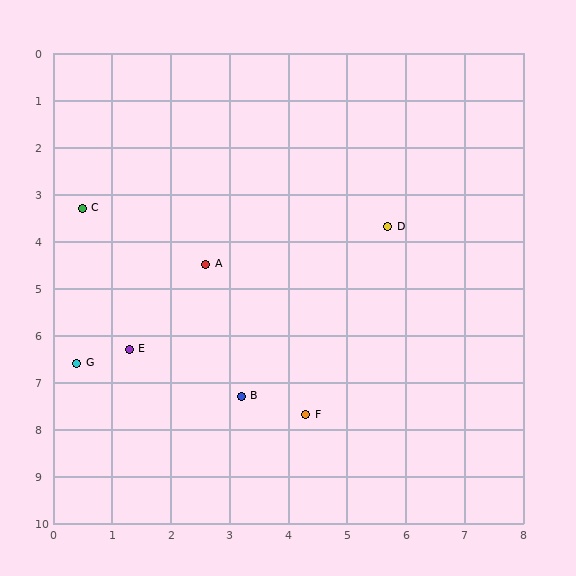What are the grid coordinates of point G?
Point G is at approximately (0.4, 6.6).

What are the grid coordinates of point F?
Point F is at approximately (4.3, 7.7).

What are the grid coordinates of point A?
Point A is at approximately (2.6, 4.5).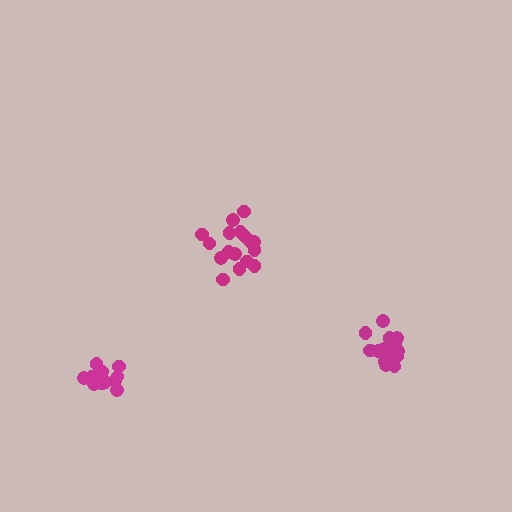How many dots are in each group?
Group 1: 17 dots, Group 2: 19 dots, Group 3: 14 dots (50 total).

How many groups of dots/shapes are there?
There are 3 groups.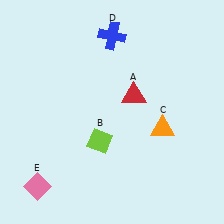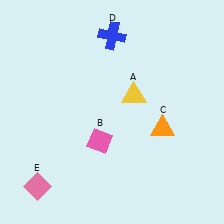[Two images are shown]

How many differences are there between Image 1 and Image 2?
There are 2 differences between the two images.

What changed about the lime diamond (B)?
In Image 1, B is lime. In Image 2, it changed to pink.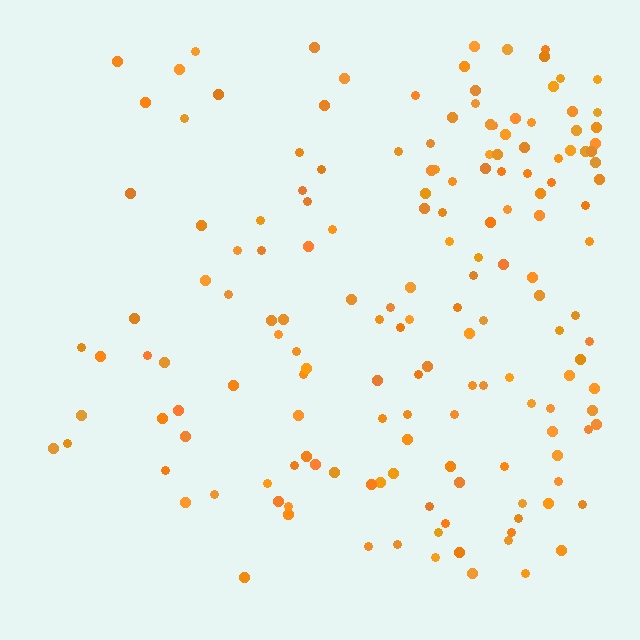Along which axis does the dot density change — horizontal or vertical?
Horizontal.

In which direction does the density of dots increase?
From left to right, with the right side densest.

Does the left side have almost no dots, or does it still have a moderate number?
Still a moderate number, just noticeably fewer than the right.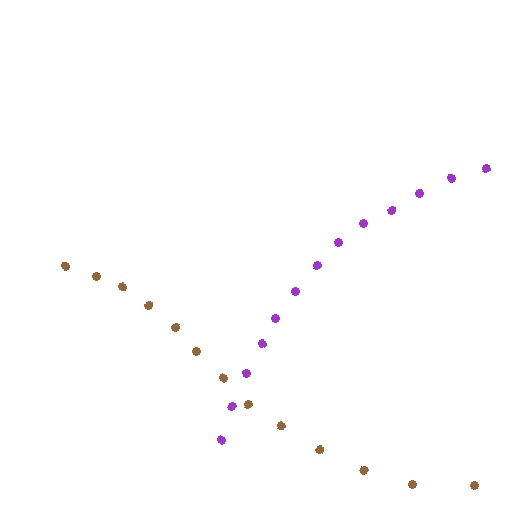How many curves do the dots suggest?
There are 2 distinct paths.